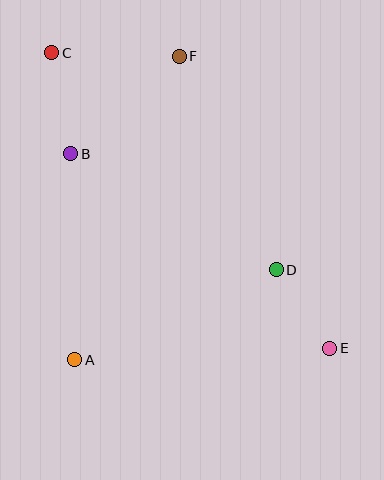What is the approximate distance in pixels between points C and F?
The distance between C and F is approximately 127 pixels.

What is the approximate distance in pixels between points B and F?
The distance between B and F is approximately 146 pixels.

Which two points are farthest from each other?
Points C and E are farthest from each other.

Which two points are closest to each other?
Points D and E are closest to each other.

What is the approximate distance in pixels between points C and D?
The distance between C and D is approximately 313 pixels.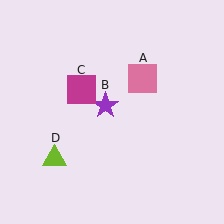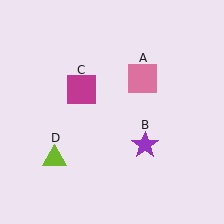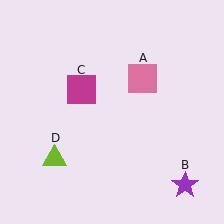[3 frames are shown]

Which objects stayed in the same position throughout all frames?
Pink square (object A) and magenta square (object C) and lime triangle (object D) remained stationary.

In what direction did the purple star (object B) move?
The purple star (object B) moved down and to the right.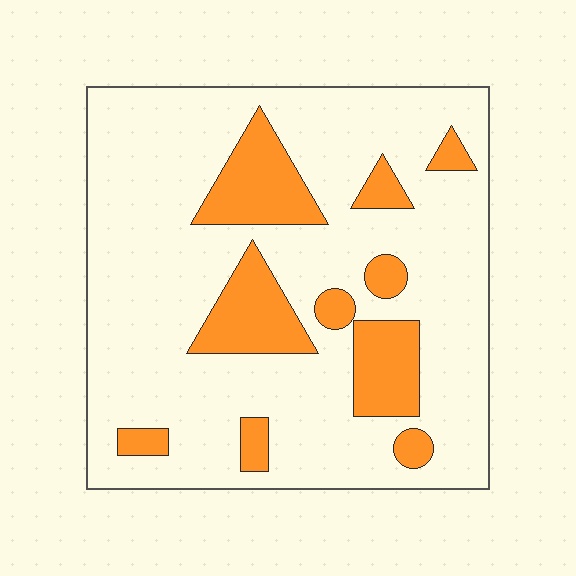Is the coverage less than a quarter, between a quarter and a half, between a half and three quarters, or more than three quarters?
Less than a quarter.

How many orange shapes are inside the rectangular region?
10.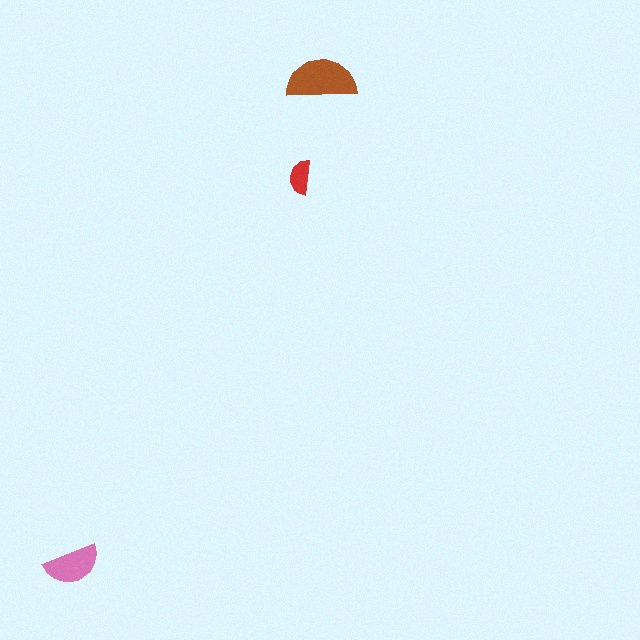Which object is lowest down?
The pink semicircle is bottommost.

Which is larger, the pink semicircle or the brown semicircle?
The brown one.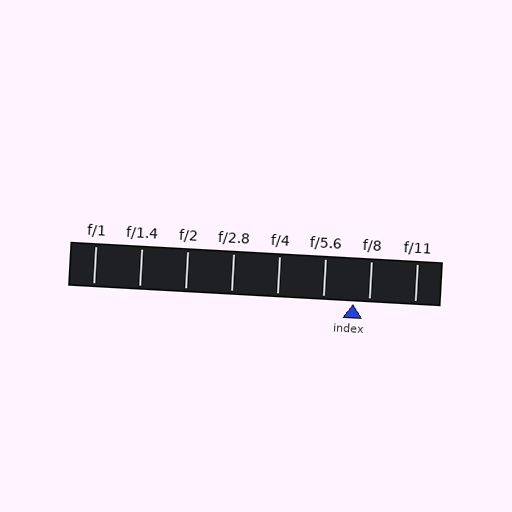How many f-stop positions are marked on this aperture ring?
There are 8 f-stop positions marked.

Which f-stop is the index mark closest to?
The index mark is closest to f/8.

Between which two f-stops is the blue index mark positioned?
The index mark is between f/5.6 and f/8.